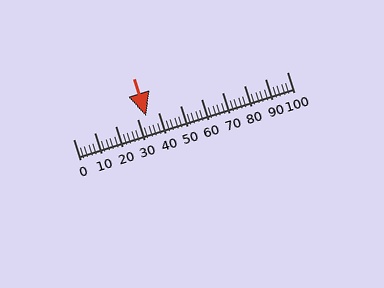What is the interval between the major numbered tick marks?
The major tick marks are spaced 10 units apart.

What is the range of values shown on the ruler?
The ruler shows values from 0 to 100.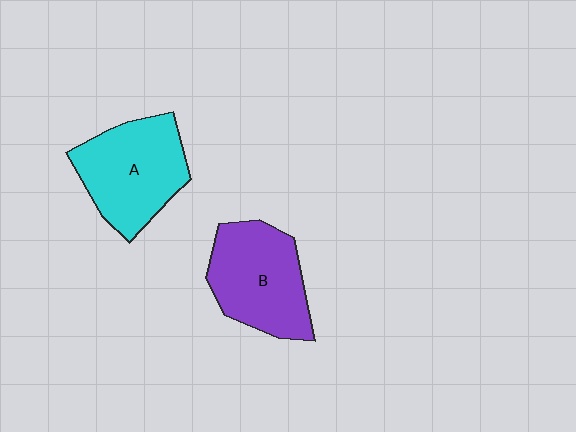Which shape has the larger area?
Shape A (cyan).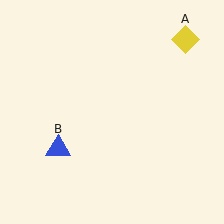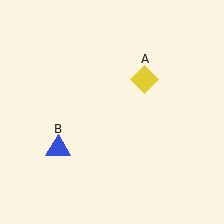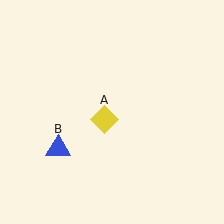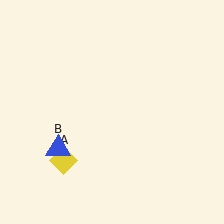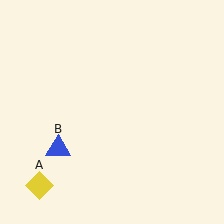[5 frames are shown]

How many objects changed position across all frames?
1 object changed position: yellow diamond (object A).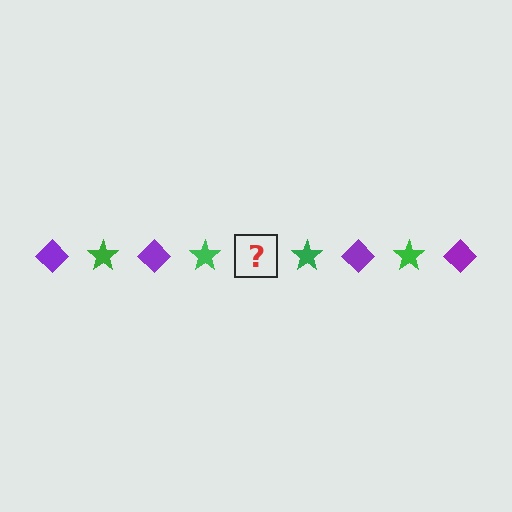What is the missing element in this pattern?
The missing element is a purple diamond.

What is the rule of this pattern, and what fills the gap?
The rule is that the pattern alternates between purple diamond and green star. The gap should be filled with a purple diamond.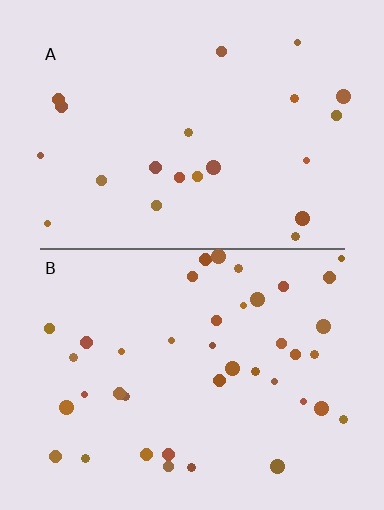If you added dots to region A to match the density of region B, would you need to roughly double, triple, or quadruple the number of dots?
Approximately double.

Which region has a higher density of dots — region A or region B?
B (the bottom).